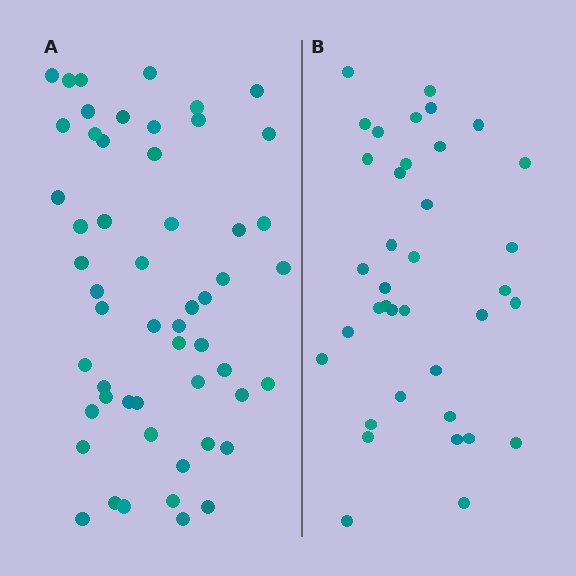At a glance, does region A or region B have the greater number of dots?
Region A (the left region) has more dots.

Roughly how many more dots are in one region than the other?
Region A has approximately 15 more dots than region B.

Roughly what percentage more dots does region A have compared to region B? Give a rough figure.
About 45% more.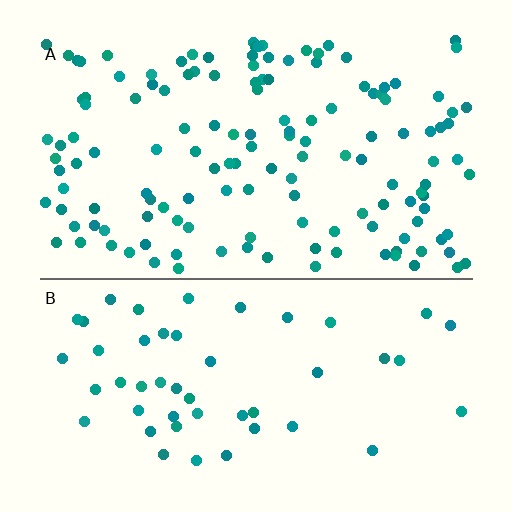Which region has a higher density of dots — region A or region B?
A (the top).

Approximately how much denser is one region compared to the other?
Approximately 2.8× — region A over region B.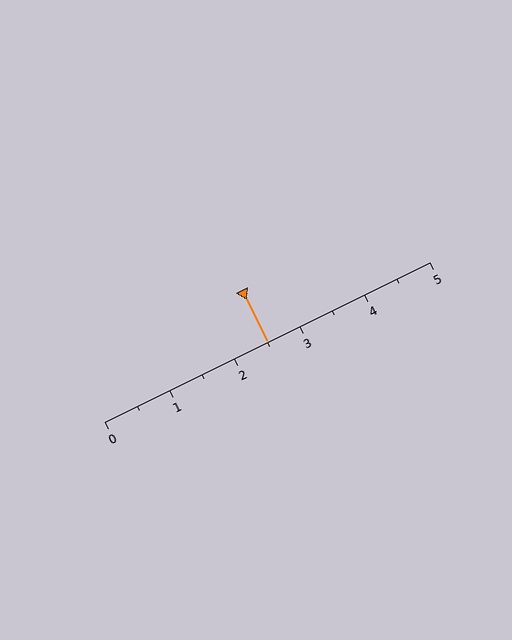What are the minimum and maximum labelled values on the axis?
The axis runs from 0 to 5.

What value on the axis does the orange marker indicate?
The marker indicates approximately 2.5.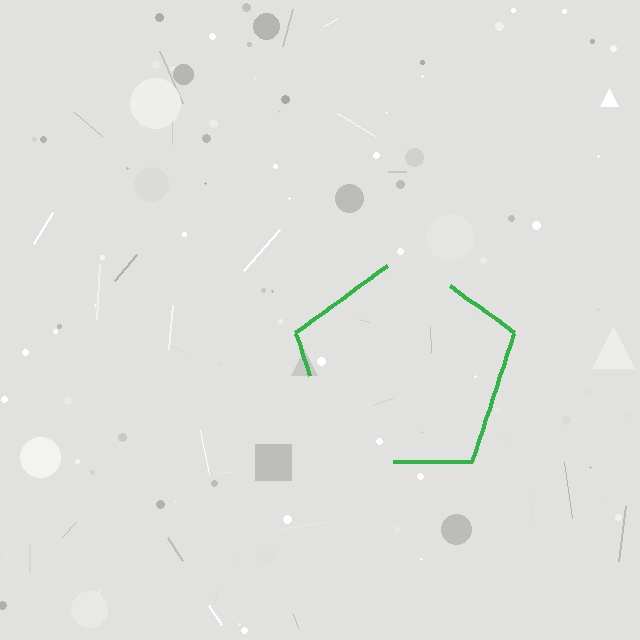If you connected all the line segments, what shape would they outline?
They would outline a pentagon.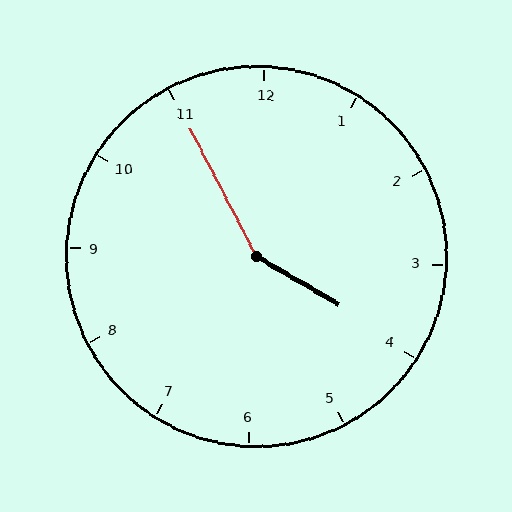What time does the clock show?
3:55.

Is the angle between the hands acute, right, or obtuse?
It is obtuse.